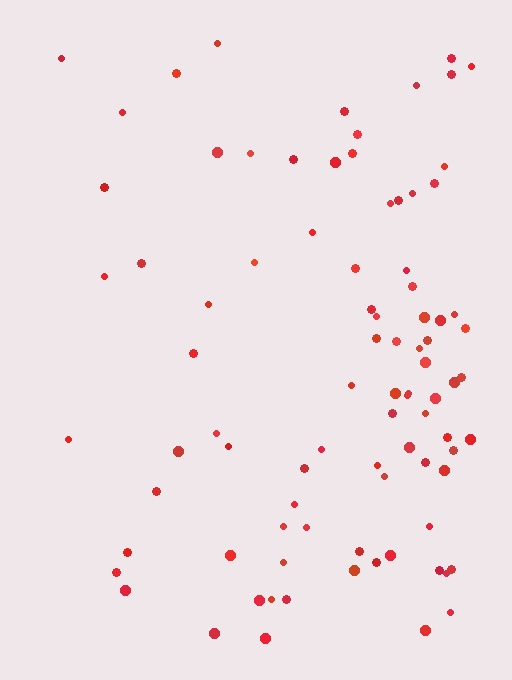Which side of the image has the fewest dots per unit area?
The left.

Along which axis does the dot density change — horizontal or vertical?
Horizontal.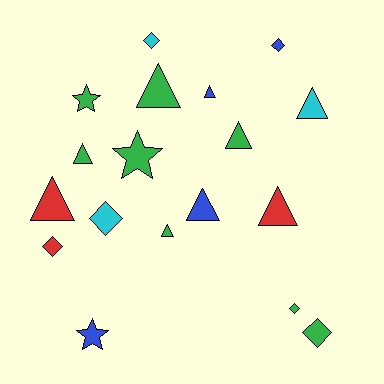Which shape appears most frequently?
Triangle, with 9 objects.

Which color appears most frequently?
Green, with 8 objects.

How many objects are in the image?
There are 18 objects.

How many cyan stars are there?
There are no cyan stars.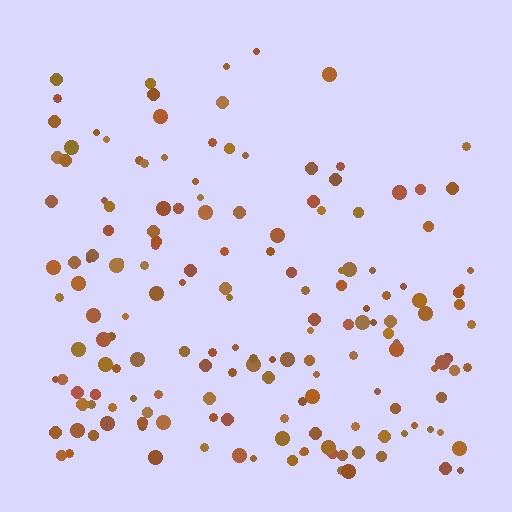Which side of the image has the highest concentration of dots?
The bottom.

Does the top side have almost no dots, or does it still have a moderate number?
Still a moderate number, just noticeably fewer than the bottom.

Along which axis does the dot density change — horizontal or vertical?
Vertical.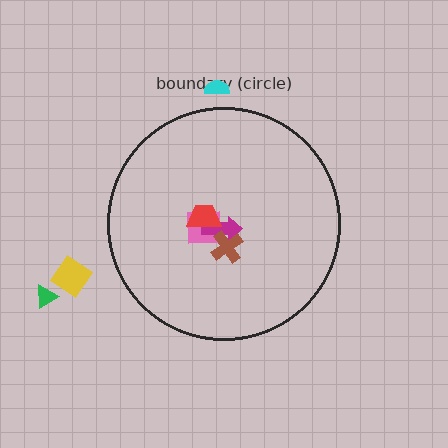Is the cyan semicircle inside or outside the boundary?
Outside.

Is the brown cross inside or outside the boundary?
Inside.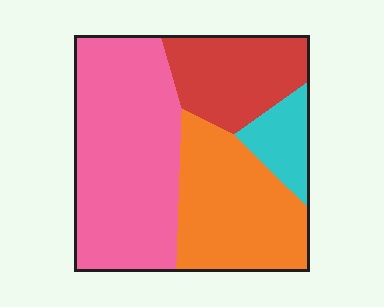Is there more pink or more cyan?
Pink.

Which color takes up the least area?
Cyan, at roughly 10%.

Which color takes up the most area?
Pink, at roughly 45%.